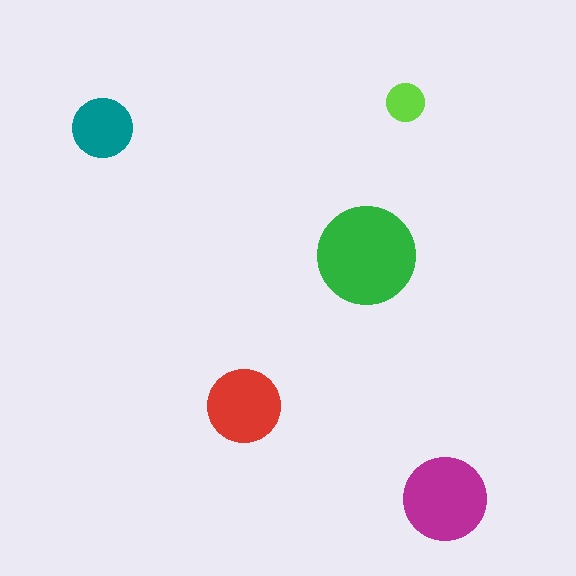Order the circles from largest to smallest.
the green one, the magenta one, the red one, the teal one, the lime one.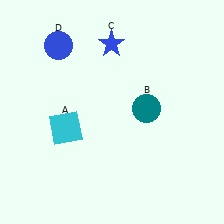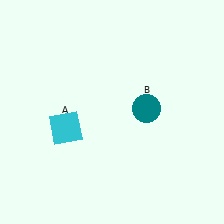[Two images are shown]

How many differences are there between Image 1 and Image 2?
There are 2 differences between the two images.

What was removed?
The blue star (C), the blue circle (D) were removed in Image 2.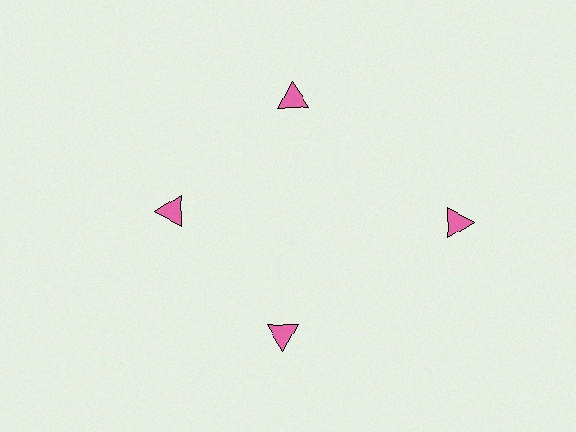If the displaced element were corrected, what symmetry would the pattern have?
It would have 4-fold rotational symmetry — the pattern would map onto itself every 90 degrees.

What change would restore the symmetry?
The symmetry would be restored by moving it inward, back onto the ring so that all 4 triangles sit at equal angles and equal distance from the center.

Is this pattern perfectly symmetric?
No. The 4 pink triangles are arranged in a ring, but one element near the 3 o'clock position is pushed outward from the center, breaking the 4-fold rotational symmetry.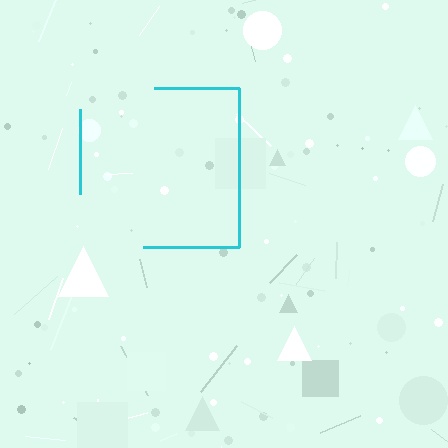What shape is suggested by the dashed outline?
The dashed outline suggests a square.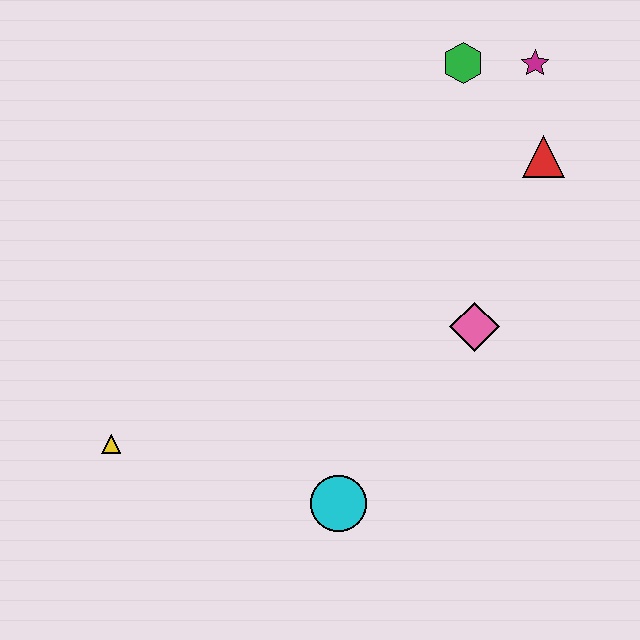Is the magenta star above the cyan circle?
Yes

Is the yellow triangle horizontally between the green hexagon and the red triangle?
No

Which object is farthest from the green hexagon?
The yellow triangle is farthest from the green hexagon.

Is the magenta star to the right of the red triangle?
No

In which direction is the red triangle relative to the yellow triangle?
The red triangle is to the right of the yellow triangle.